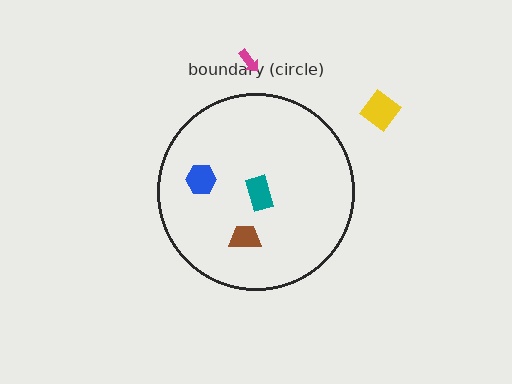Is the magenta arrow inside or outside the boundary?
Outside.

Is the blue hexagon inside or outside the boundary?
Inside.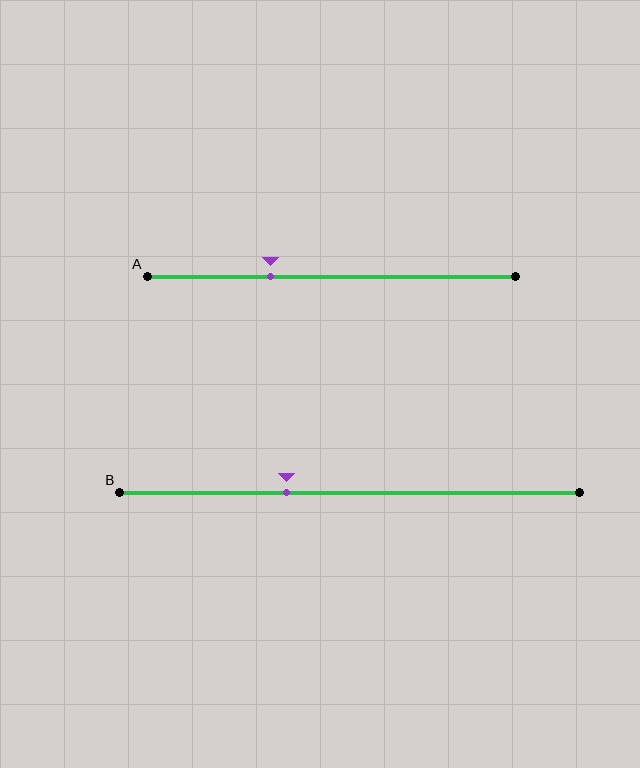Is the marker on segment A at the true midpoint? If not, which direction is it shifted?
No, the marker on segment A is shifted to the left by about 17% of the segment length.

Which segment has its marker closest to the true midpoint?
Segment B has its marker closest to the true midpoint.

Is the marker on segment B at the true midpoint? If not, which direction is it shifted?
No, the marker on segment B is shifted to the left by about 14% of the segment length.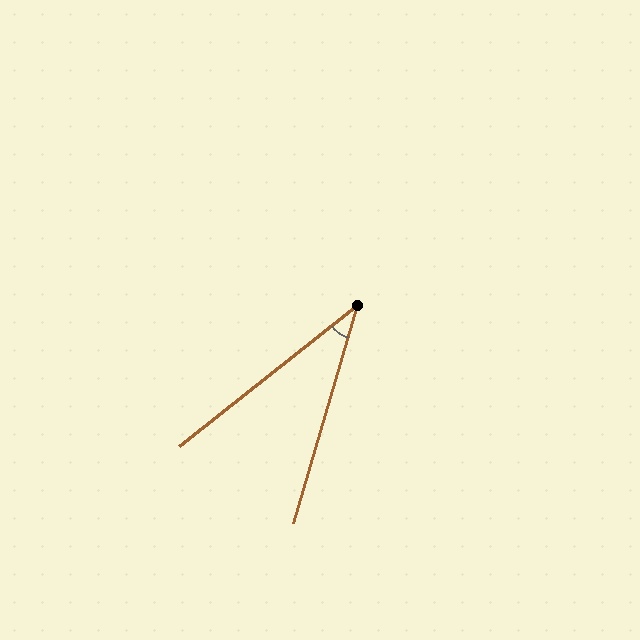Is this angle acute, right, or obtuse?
It is acute.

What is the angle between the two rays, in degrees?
Approximately 35 degrees.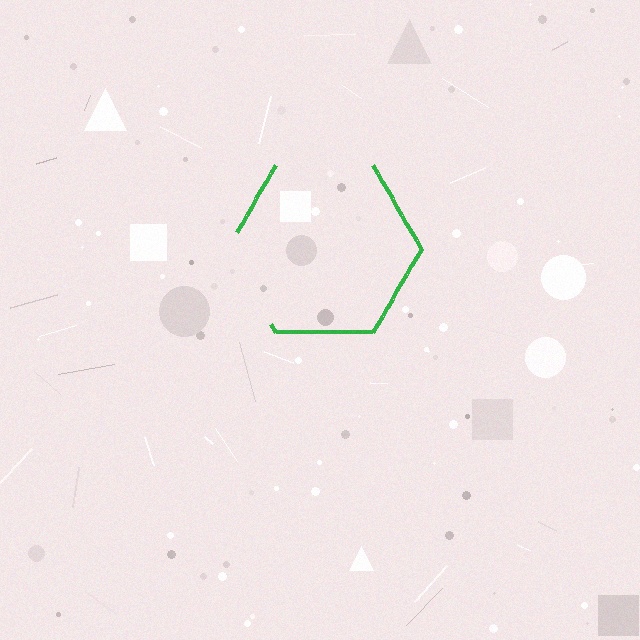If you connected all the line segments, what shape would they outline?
They would outline a hexagon.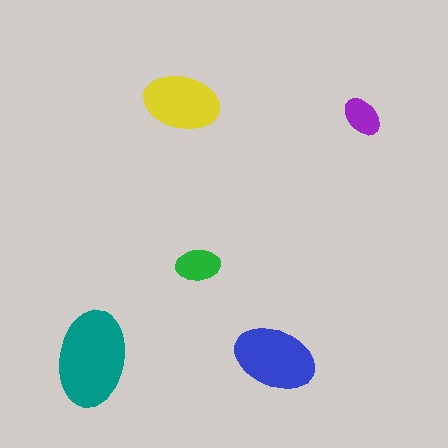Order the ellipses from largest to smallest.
the teal one, the blue one, the yellow one, the green one, the purple one.